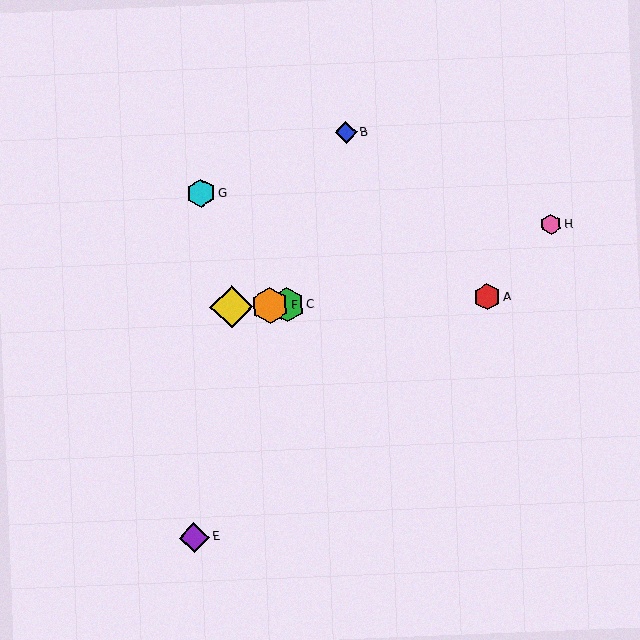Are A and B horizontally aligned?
No, A is at y≈297 and B is at y≈132.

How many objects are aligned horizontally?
4 objects (A, C, D, F) are aligned horizontally.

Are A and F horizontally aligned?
Yes, both are at y≈297.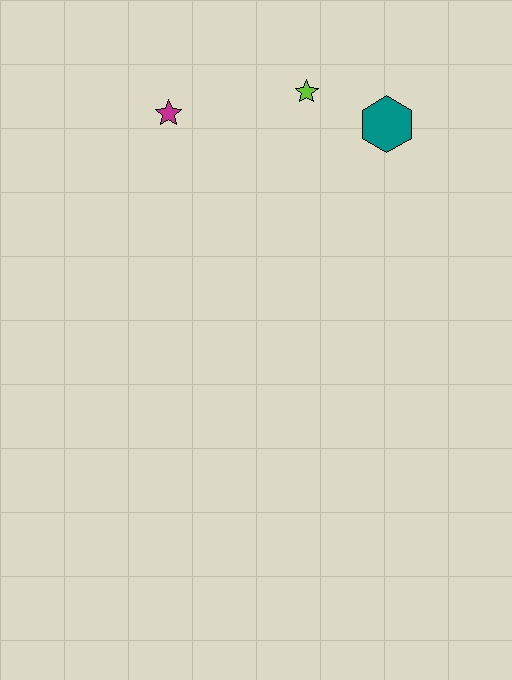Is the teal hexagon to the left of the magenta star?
No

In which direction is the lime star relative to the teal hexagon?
The lime star is to the left of the teal hexagon.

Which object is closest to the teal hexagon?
The lime star is closest to the teal hexagon.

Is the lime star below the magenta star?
No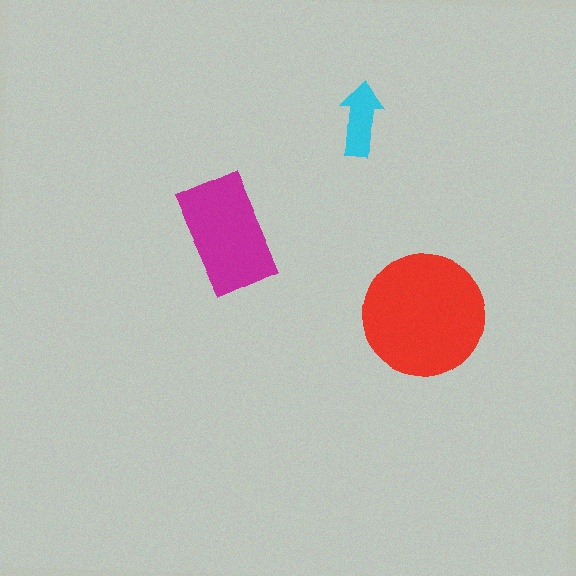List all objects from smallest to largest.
The cyan arrow, the magenta rectangle, the red circle.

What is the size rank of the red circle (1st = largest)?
1st.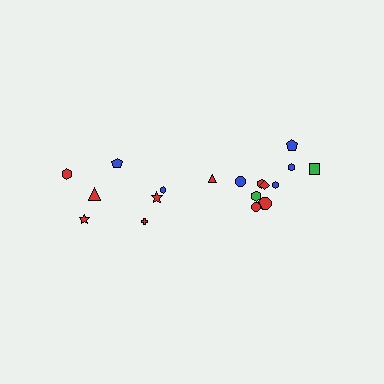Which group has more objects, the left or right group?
The right group.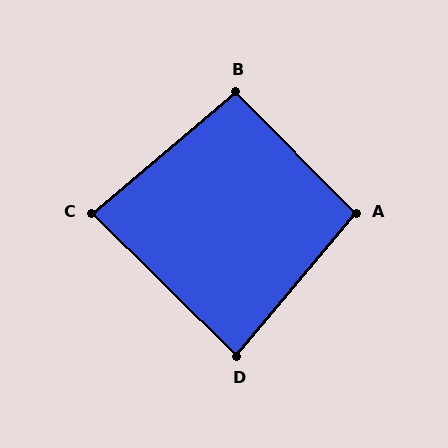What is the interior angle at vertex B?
Approximately 95 degrees (approximately right).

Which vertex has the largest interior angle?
A, at approximately 95 degrees.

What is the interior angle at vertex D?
Approximately 85 degrees (approximately right).